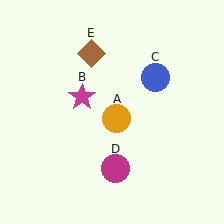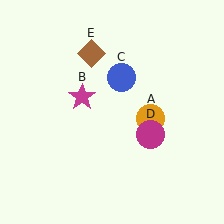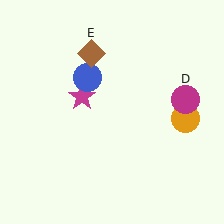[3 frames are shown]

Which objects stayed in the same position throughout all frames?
Magenta star (object B) and brown diamond (object E) remained stationary.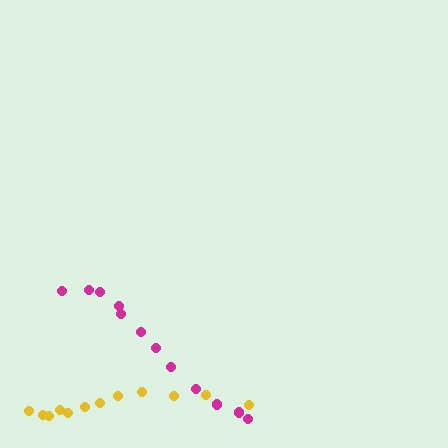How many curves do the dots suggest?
There are 2 distinct paths.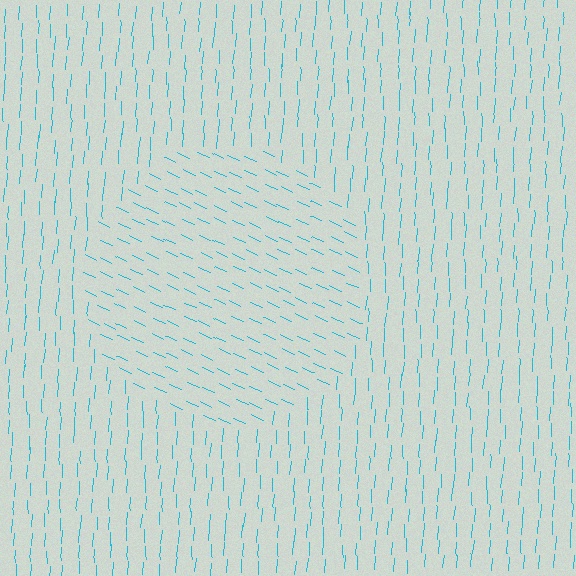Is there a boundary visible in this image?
Yes, there is a texture boundary formed by a change in line orientation.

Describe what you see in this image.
The image is filled with small cyan line segments. A circle region in the image has lines oriented differently from the surrounding lines, creating a visible texture boundary.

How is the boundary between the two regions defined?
The boundary is defined purely by a change in line orientation (approximately 69 degrees difference). All lines are the same color and thickness.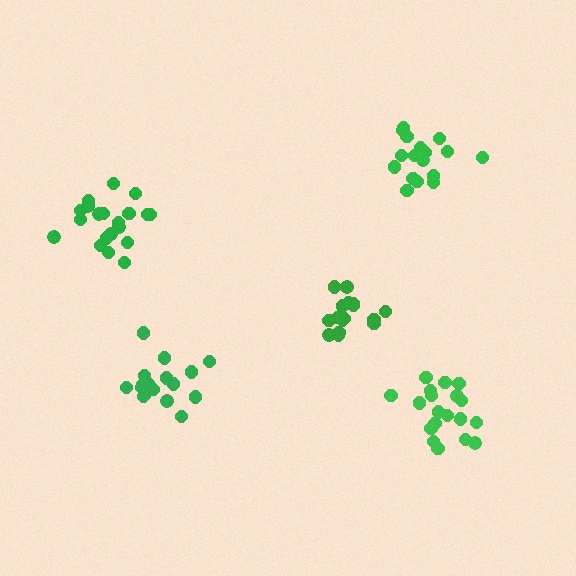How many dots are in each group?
Group 1: 17 dots, Group 2: 20 dots, Group 3: 19 dots, Group 4: 17 dots, Group 5: 17 dots (90 total).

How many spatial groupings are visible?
There are 5 spatial groupings.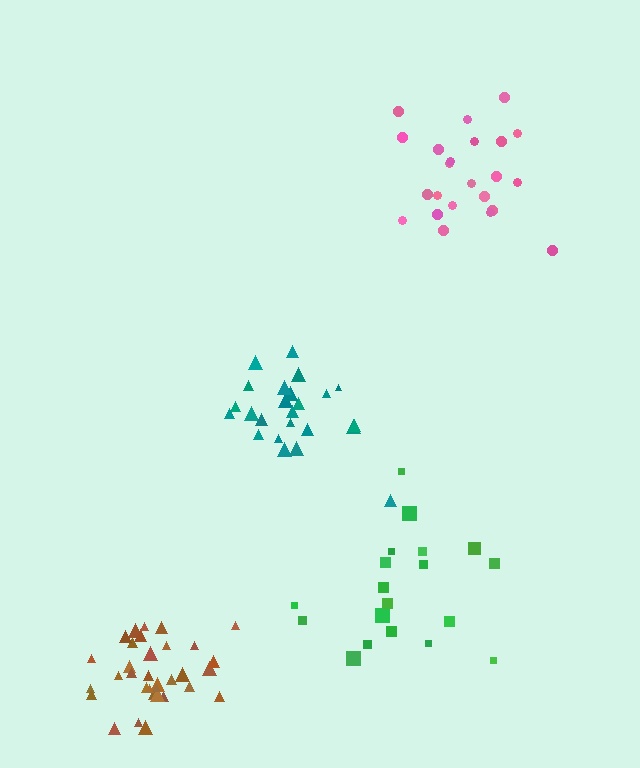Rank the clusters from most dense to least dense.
brown, teal, pink, green.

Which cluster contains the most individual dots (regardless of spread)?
Brown (33).